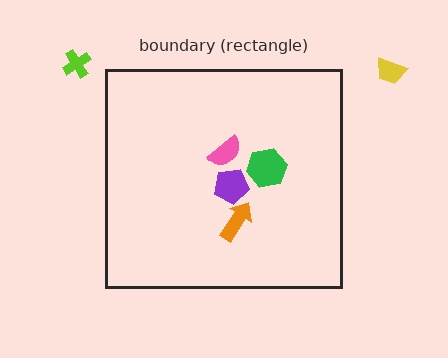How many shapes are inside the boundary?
4 inside, 2 outside.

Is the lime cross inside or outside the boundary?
Outside.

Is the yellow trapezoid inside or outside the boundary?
Outside.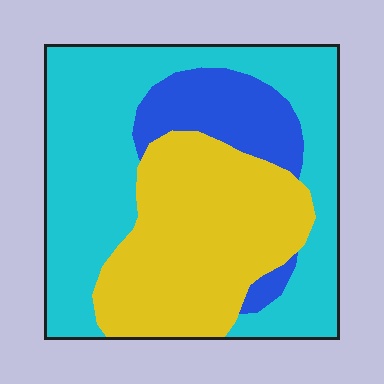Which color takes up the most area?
Cyan, at roughly 50%.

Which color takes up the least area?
Blue, at roughly 15%.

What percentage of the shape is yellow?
Yellow takes up about three eighths (3/8) of the shape.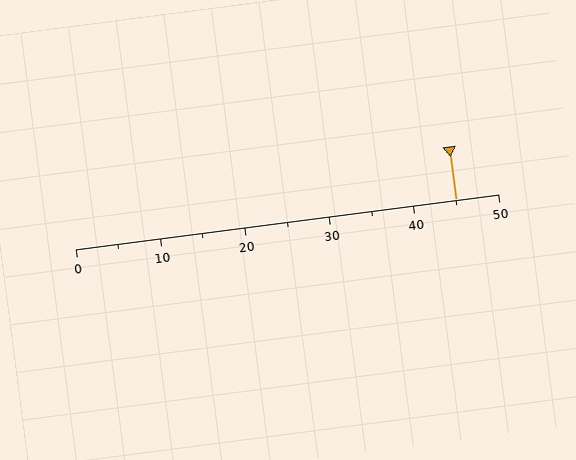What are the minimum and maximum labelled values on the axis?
The axis runs from 0 to 50.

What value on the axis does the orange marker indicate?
The marker indicates approximately 45.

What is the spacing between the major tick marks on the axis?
The major ticks are spaced 10 apart.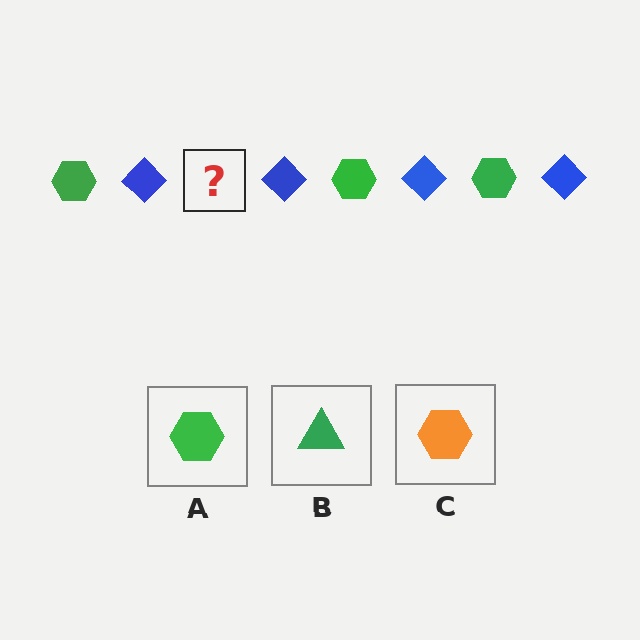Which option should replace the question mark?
Option A.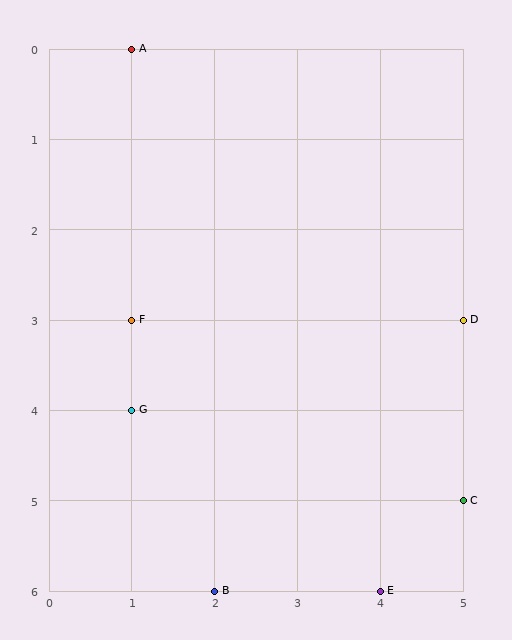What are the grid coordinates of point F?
Point F is at grid coordinates (1, 3).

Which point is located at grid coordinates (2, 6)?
Point B is at (2, 6).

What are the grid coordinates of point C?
Point C is at grid coordinates (5, 5).